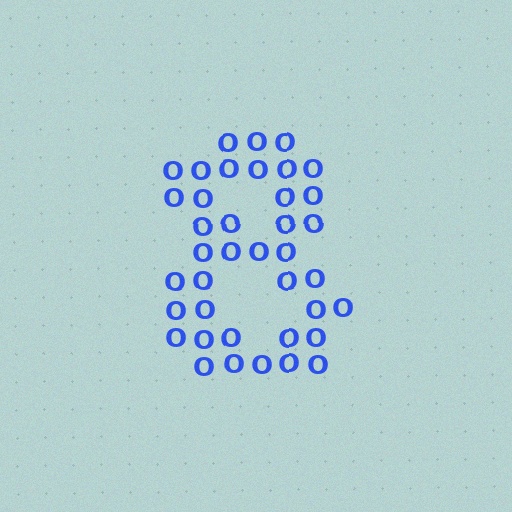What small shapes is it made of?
It is made of small letter O's.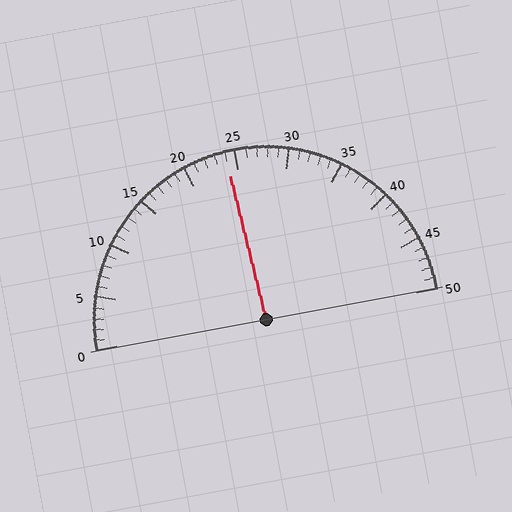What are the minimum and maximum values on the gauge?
The gauge ranges from 0 to 50.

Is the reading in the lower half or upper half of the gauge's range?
The reading is in the lower half of the range (0 to 50).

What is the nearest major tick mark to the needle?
The nearest major tick mark is 25.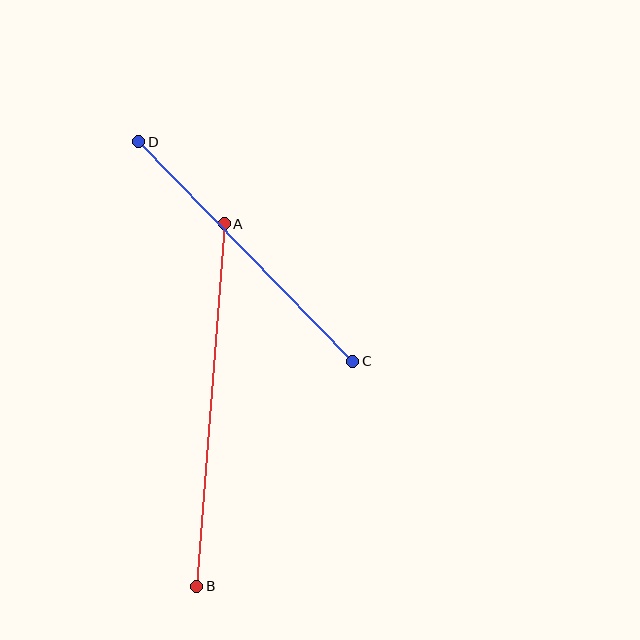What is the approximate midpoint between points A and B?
The midpoint is at approximately (210, 405) pixels.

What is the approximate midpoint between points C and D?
The midpoint is at approximately (246, 251) pixels.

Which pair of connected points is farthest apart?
Points A and B are farthest apart.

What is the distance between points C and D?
The distance is approximately 307 pixels.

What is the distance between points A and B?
The distance is approximately 363 pixels.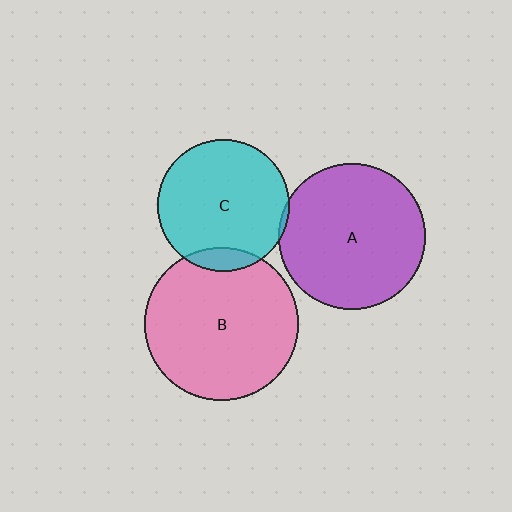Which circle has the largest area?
Circle B (pink).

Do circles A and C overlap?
Yes.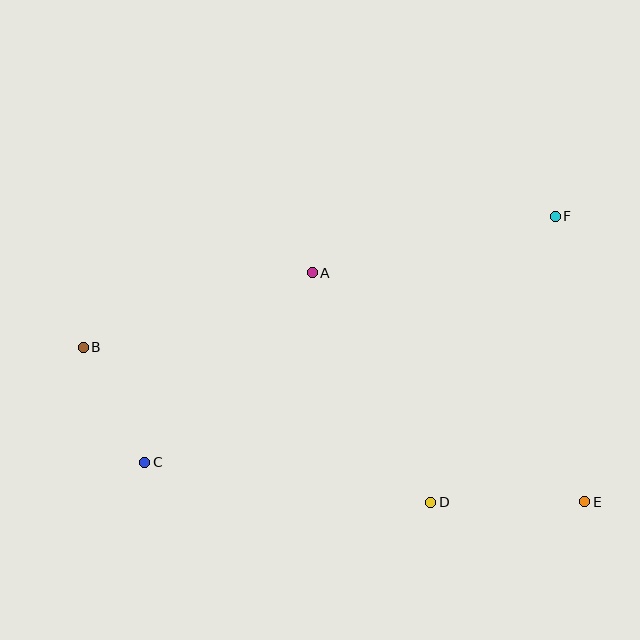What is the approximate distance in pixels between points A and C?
The distance between A and C is approximately 253 pixels.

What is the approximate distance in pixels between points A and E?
The distance between A and E is approximately 356 pixels.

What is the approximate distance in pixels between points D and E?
The distance between D and E is approximately 154 pixels.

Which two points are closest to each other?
Points B and C are closest to each other.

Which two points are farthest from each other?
Points B and E are farthest from each other.